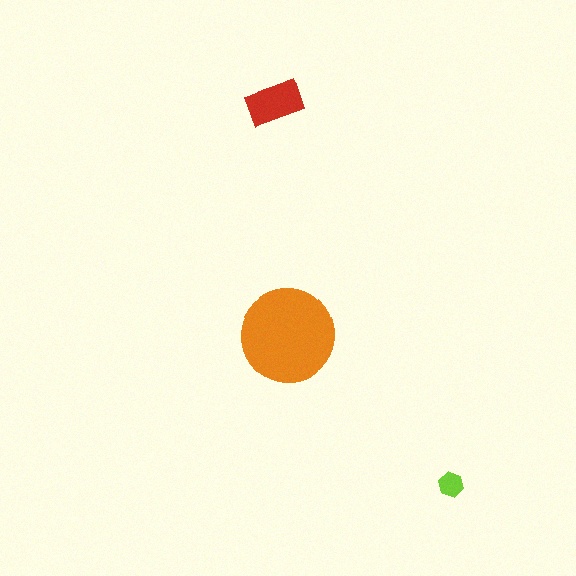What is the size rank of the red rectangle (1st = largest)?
2nd.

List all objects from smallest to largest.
The lime hexagon, the red rectangle, the orange circle.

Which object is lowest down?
The lime hexagon is bottommost.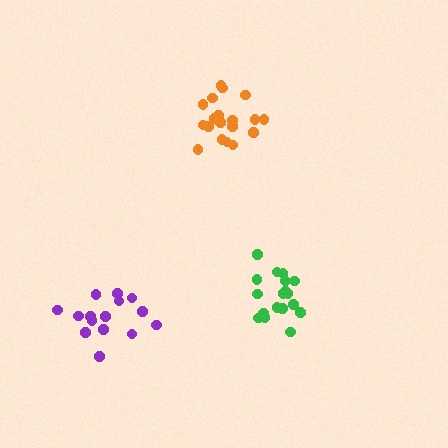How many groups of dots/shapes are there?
There are 3 groups.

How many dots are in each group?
Group 1: 18 dots, Group 2: 19 dots, Group 3: 15 dots (52 total).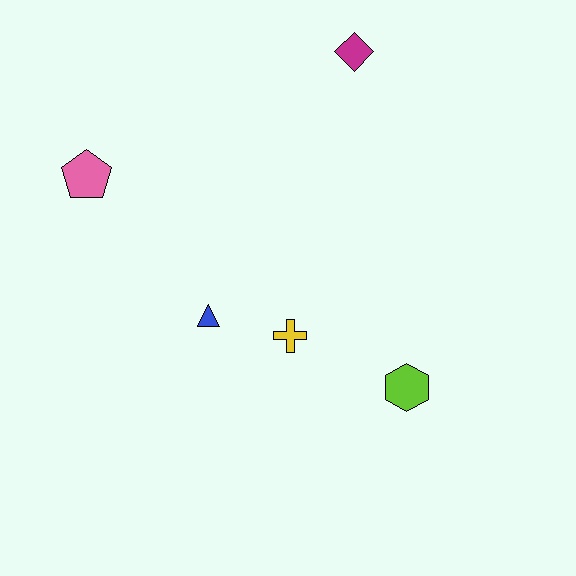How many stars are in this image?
There are no stars.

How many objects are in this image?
There are 5 objects.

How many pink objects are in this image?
There is 1 pink object.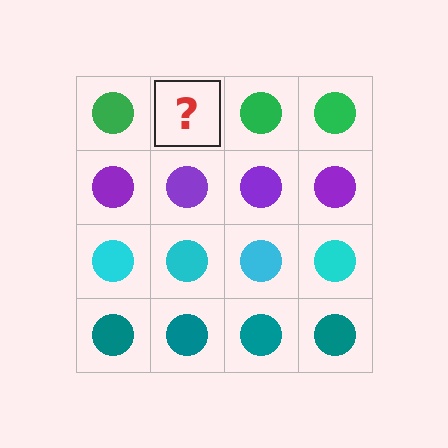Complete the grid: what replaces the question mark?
The question mark should be replaced with a green circle.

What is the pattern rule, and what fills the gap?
The rule is that each row has a consistent color. The gap should be filled with a green circle.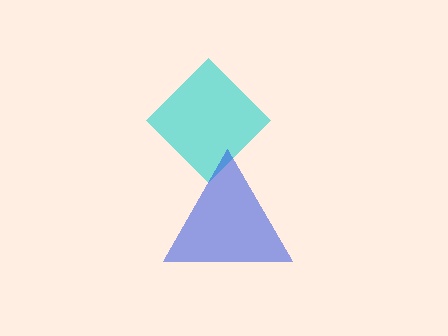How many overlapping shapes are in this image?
There are 2 overlapping shapes in the image.